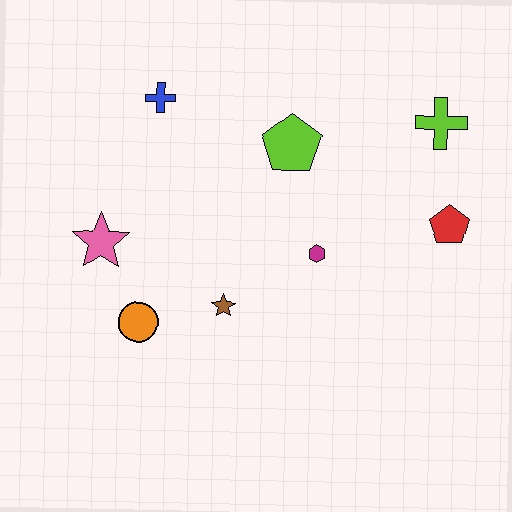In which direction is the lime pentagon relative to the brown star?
The lime pentagon is above the brown star.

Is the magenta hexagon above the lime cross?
No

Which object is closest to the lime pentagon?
The magenta hexagon is closest to the lime pentagon.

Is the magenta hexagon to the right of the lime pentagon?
Yes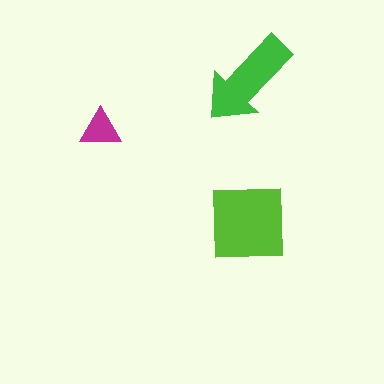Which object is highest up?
The green arrow is topmost.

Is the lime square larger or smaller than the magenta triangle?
Larger.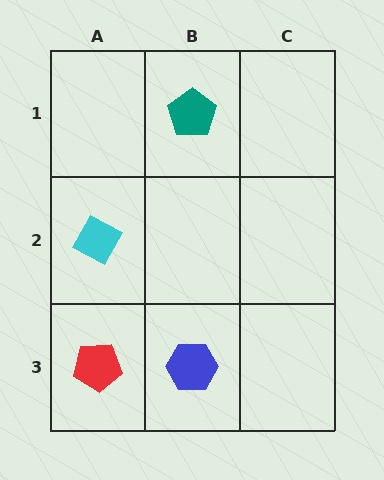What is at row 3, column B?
A blue hexagon.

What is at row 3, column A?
A red pentagon.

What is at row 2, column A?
A cyan diamond.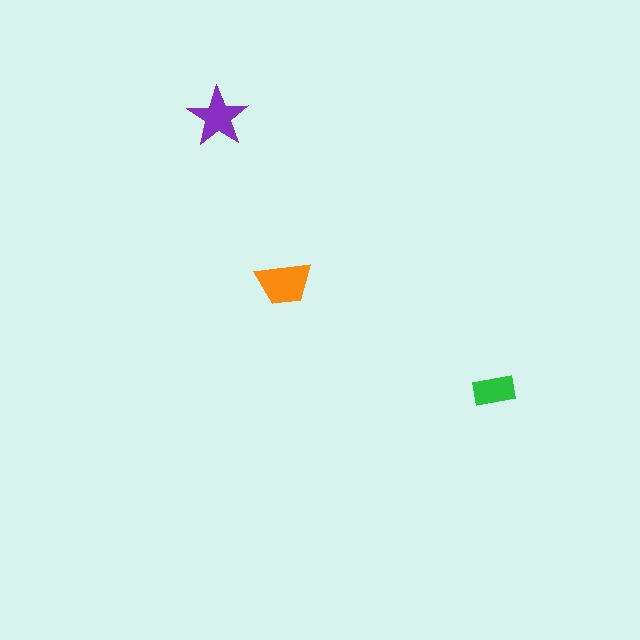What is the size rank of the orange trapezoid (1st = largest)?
1st.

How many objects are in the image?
There are 3 objects in the image.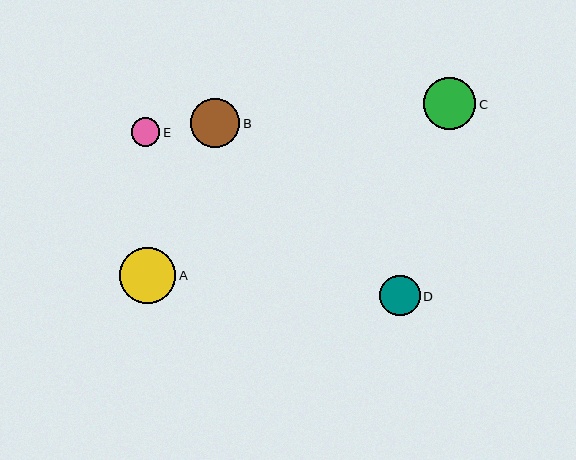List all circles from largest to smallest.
From largest to smallest: A, C, B, D, E.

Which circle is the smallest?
Circle E is the smallest with a size of approximately 28 pixels.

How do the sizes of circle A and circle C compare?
Circle A and circle C are approximately the same size.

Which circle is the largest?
Circle A is the largest with a size of approximately 56 pixels.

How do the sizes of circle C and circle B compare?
Circle C and circle B are approximately the same size.